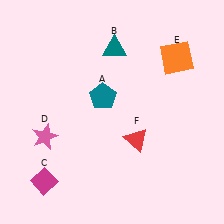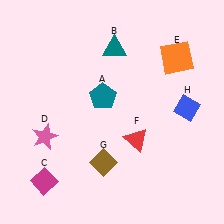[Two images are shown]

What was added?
A brown diamond (G), a blue diamond (H) were added in Image 2.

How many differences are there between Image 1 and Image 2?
There are 2 differences between the two images.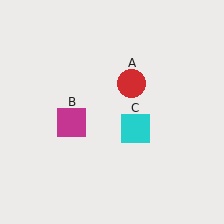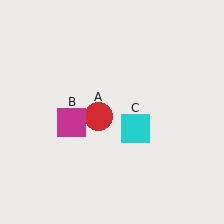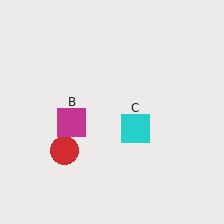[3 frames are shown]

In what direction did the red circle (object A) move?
The red circle (object A) moved down and to the left.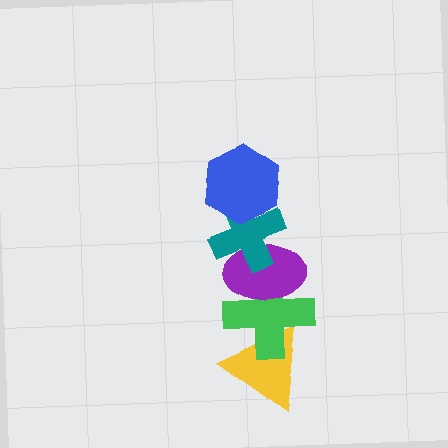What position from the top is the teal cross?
The teal cross is 2nd from the top.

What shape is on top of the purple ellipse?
The teal cross is on top of the purple ellipse.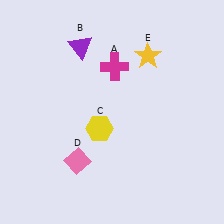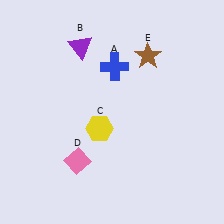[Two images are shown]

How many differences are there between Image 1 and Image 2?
There are 2 differences between the two images.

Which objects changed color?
A changed from magenta to blue. E changed from yellow to brown.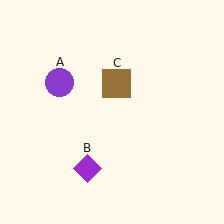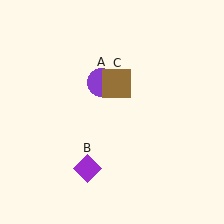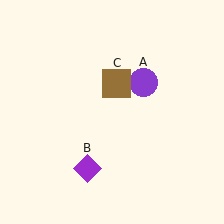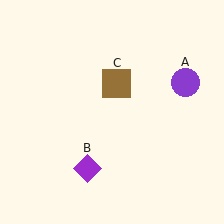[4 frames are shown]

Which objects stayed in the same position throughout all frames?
Purple diamond (object B) and brown square (object C) remained stationary.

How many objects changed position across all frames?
1 object changed position: purple circle (object A).